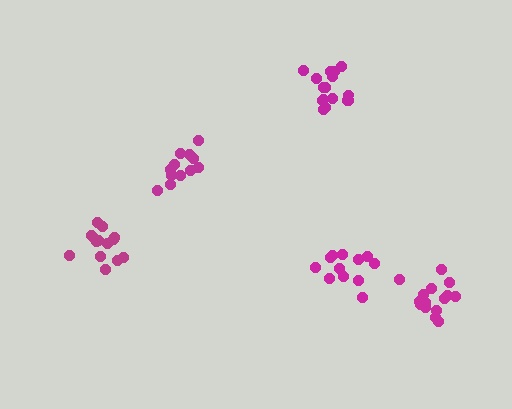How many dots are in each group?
Group 1: 12 dots, Group 2: 15 dots, Group 3: 12 dots, Group 4: 16 dots, Group 5: 14 dots (69 total).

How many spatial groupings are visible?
There are 5 spatial groupings.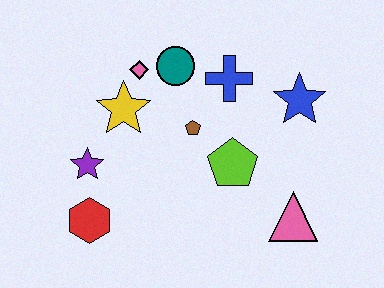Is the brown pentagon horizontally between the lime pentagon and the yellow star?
Yes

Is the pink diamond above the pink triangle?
Yes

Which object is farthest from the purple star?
The blue star is farthest from the purple star.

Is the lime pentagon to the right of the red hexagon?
Yes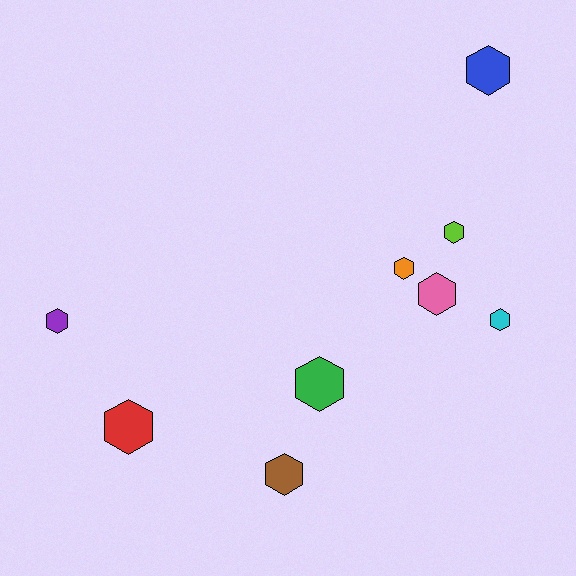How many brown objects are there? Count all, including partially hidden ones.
There is 1 brown object.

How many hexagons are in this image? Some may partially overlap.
There are 9 hexagons.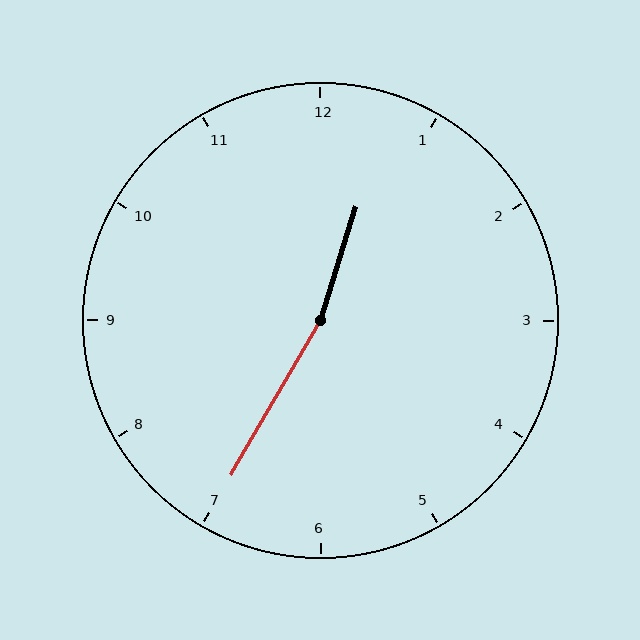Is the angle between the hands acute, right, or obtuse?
It is obtuse.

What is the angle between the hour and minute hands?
Approximately 168 degrees.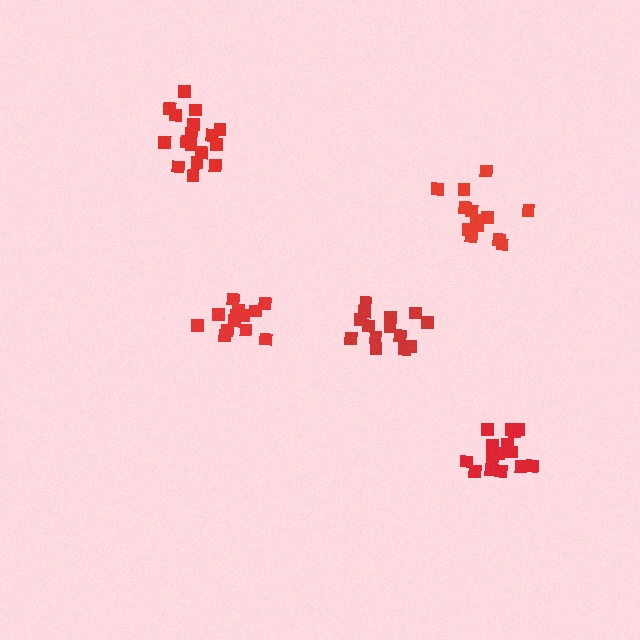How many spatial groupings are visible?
There are 5 spatial groupings.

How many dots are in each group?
Group 1: 14 dots, Group 2: 17 dots, Group 3: 13 dots, Group 4: 13 dots, Group 5: 15 dots (72 total).